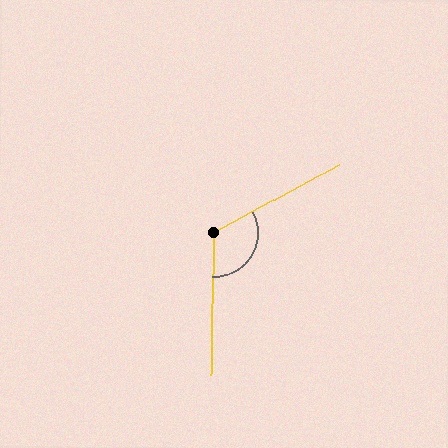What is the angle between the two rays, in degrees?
Approximately 119 degrees.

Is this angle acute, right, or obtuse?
It is obtuse.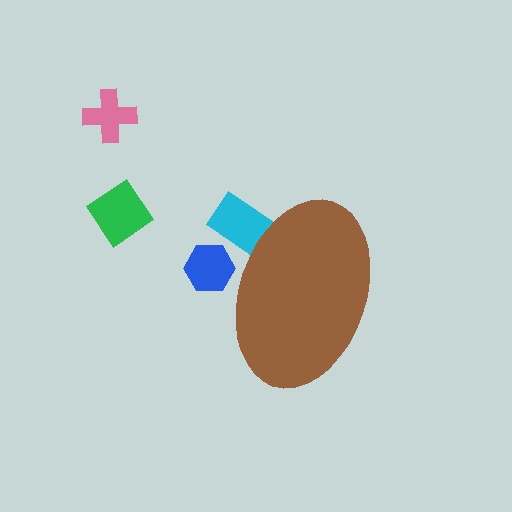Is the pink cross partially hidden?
No, the pink cross is fully visible.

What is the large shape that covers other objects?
A brown ellipse.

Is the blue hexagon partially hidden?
Yes, the blue hexagon is partially hidden behind the brown ellipse.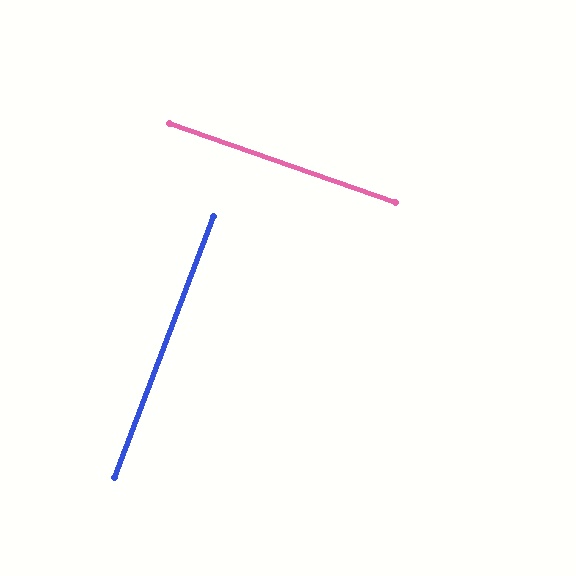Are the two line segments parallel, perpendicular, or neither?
Perpendicular — they meet at approximately 88°.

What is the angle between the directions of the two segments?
Approximately 88 degrees.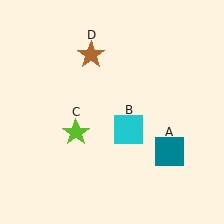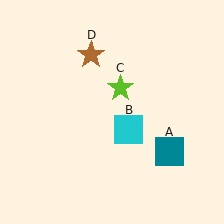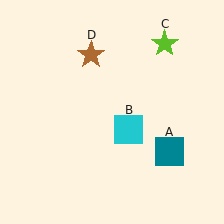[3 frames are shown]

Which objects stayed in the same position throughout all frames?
Teal square (object A) and cyan square (object B) and brown star (object D) remained stationary.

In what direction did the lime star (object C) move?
The lime star (object C) moved up and to the right.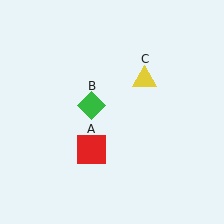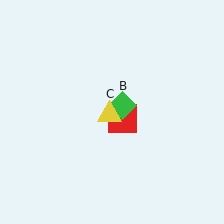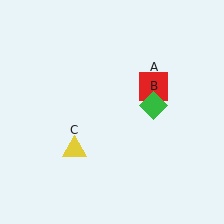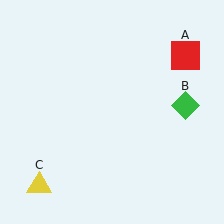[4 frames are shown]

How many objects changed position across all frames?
3 objects changed position: red square (object A), green diamond (object B), yellow triangle (object C).